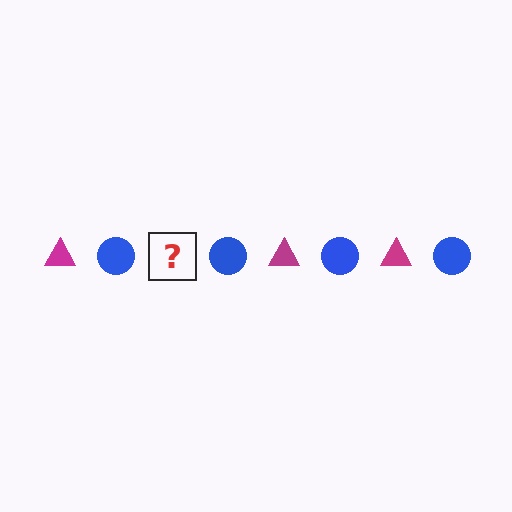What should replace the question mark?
The question mark should be replaced with a magenta triangle.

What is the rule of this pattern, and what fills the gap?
The rule is that the pattern alternates between magenta triangle and blue circle. The gap should be filled with a magenta triangle.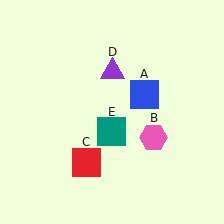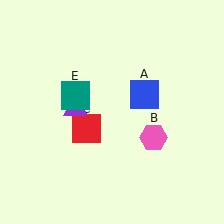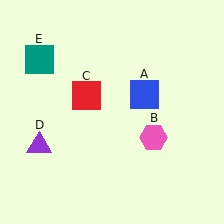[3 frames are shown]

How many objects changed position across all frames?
3 objects changed position: red square (object C), purple triangle (object D), teal square (object E).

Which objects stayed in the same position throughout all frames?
Blue square (object A) and pink hexagon (object B) remained stationary.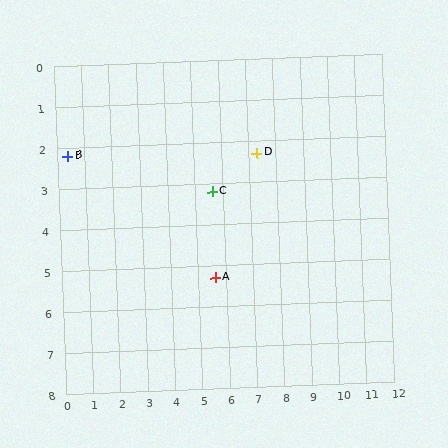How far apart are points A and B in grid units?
Points A and B are about 6.1 grid units apart.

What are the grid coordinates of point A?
Point A is at approximately (5.6, 5.3).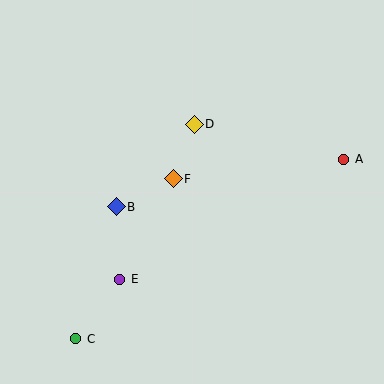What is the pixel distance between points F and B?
The distance between F and B is 64 pixels.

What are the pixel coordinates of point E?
Point E is at (120, 279).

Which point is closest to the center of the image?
Point F at (173, 179) is closest to the center.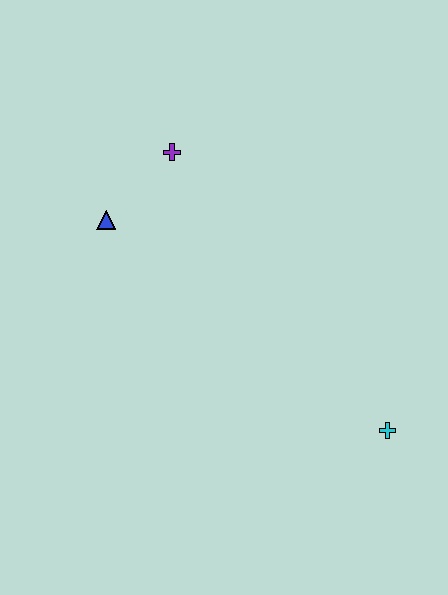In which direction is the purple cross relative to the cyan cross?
The purple cross is above the cyan cross.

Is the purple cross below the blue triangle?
No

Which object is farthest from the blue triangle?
The cyan cross is farthest from the blue triangle.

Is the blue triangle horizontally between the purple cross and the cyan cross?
No